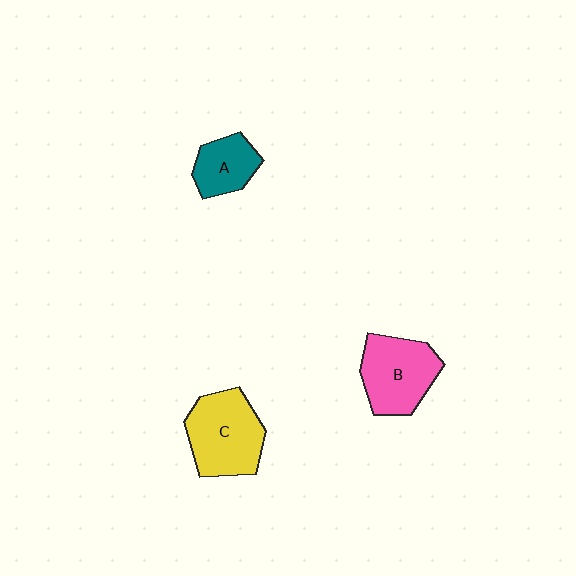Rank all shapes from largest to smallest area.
From largest to smallest: C (yellow), B (pink), A (teal).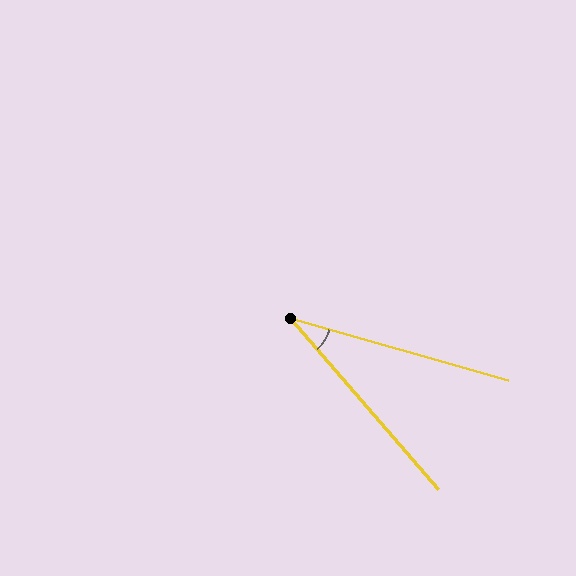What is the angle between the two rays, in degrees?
Approximately 33 degrees.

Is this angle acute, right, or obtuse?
It is acute.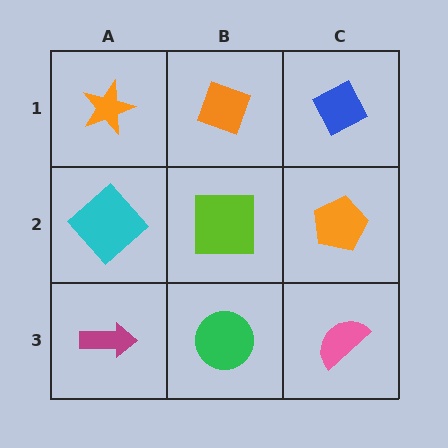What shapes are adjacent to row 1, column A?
A cyan diamond (row 2, column A), an orange diamond (row 1, column B).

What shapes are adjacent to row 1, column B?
A lime square (row 2, column B), an orange star (row 1, column A), a blue diamond (row 1, column C).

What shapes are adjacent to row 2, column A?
An orange star (row 1, column A), a magenta arrow (row 3, column A), a lime square (row 2, column B).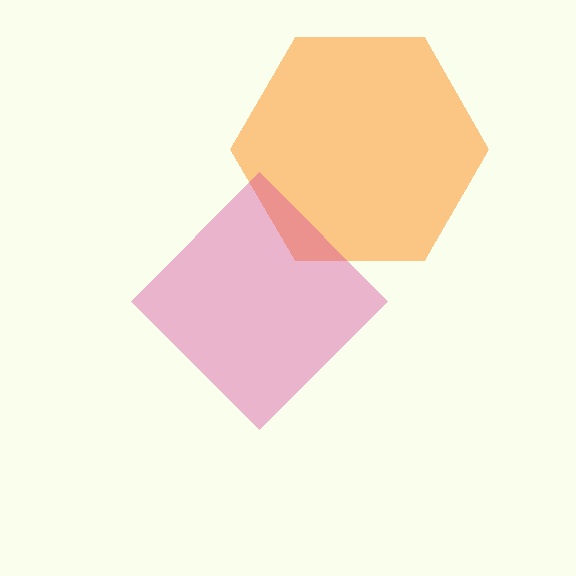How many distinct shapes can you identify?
There are 2 distinct shapes: an orange hexagon, a magenta diamond.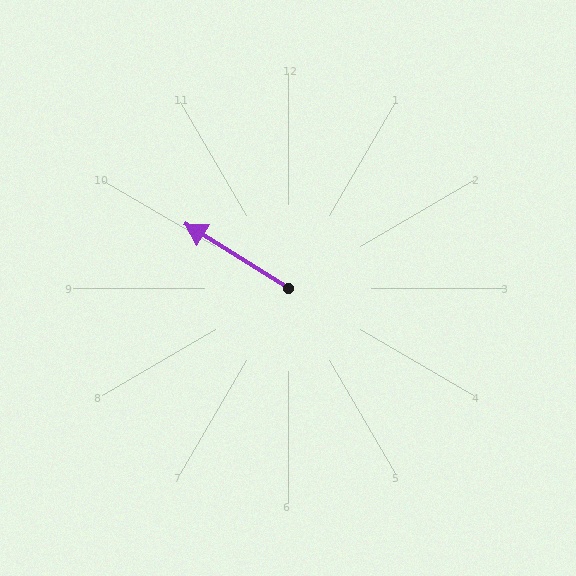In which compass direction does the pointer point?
Northwest.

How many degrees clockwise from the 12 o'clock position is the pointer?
Approximately 302 degrees.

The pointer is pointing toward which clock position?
Roughly 10 o'clock.